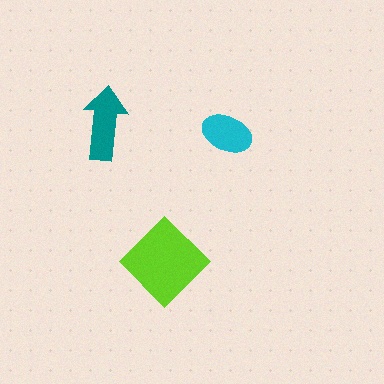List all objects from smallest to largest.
The cyan ellipse, the teal arrow, the lime diamond.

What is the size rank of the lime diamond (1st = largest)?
1st.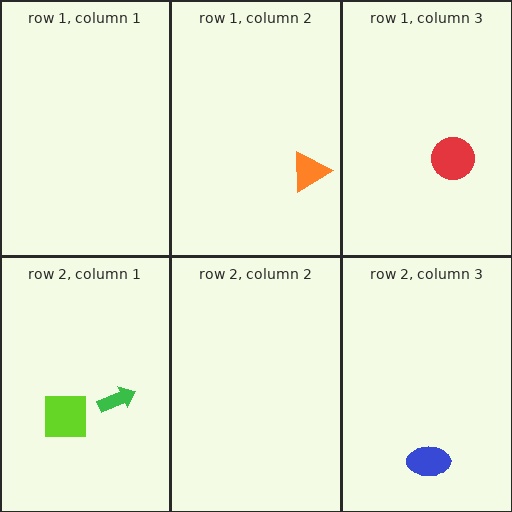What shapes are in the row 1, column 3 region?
The red circle.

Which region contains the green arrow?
The row 2, column 1 region.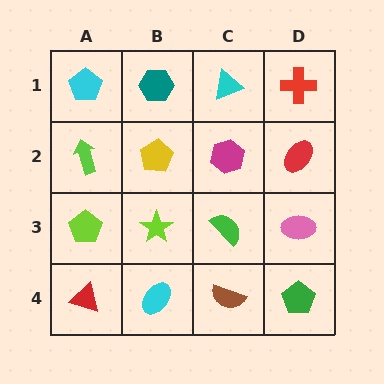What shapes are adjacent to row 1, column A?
A lime arrow (row 2, column A), a teal hexagon (row 1, column B).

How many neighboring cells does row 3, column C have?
4.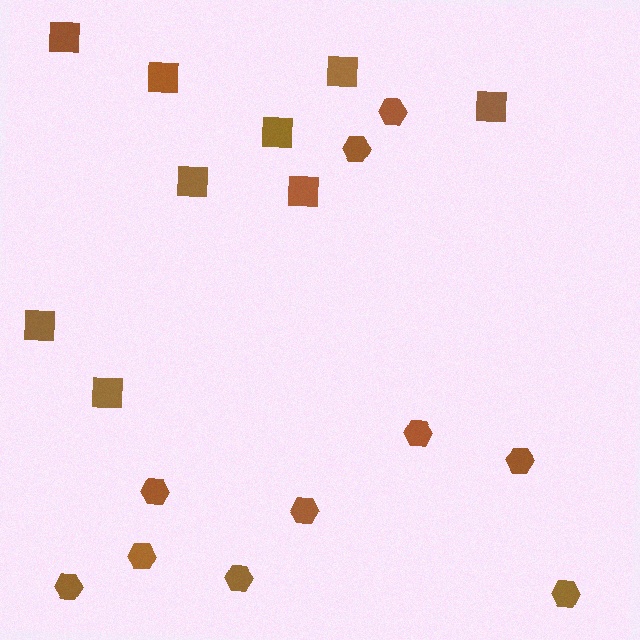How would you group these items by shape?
There are 2 groups: one group of squares (9) and one group of hexagons (10).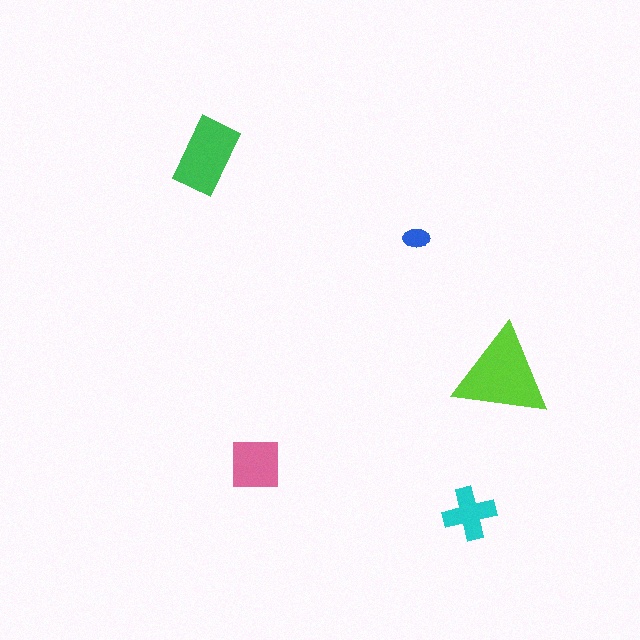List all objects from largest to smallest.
The lime triangle, the green rectangle, the pink square, the cyan cross, the blue ellipse.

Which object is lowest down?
The cyan cross is bottommost.